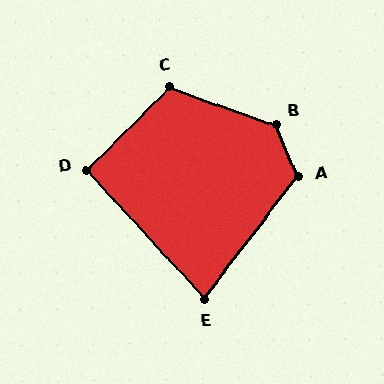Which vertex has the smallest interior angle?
E, at approximately 80 degrees.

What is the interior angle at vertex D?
Approximately 93 degrees (approximately right).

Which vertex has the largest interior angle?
B, at approximately 133 degrees.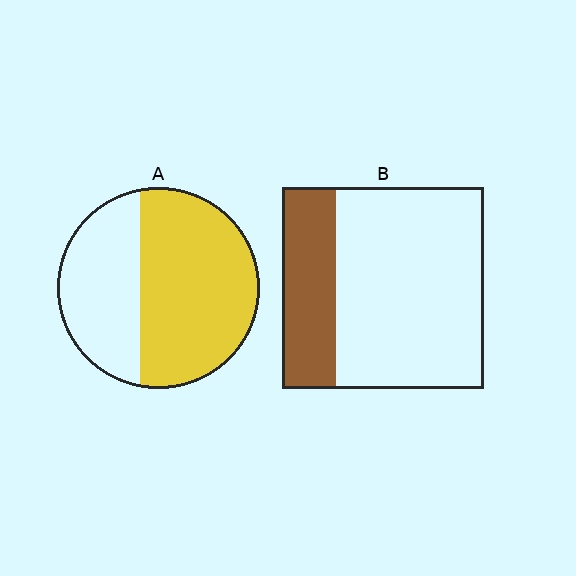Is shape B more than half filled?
No.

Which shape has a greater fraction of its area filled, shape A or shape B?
Shape A.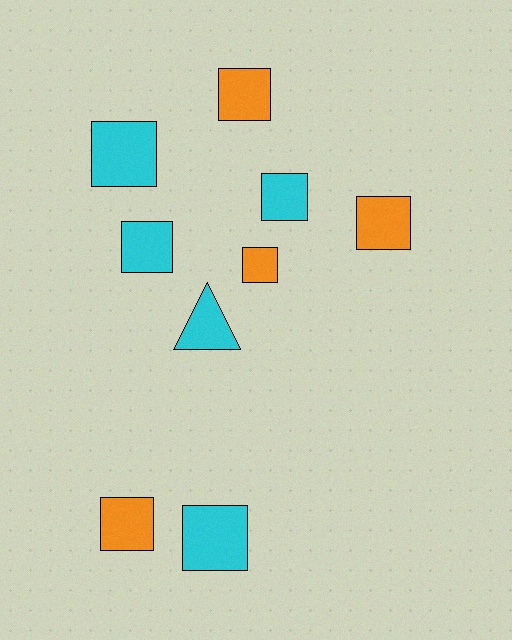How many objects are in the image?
There are 9 objects.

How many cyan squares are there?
There are 4 cyan squares.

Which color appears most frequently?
Cyan, with 5 objects.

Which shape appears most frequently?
Square, with 8 objects.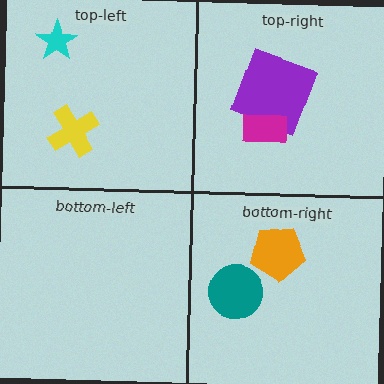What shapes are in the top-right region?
The purple square, the magenta rectangle.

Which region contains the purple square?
The top-right region.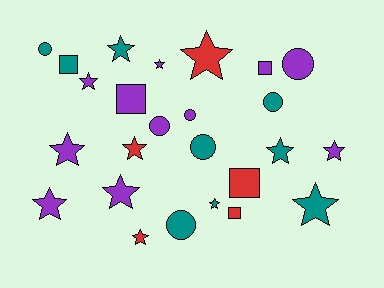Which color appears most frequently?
Purple, with 11 objects.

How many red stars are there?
There are 3 red stars.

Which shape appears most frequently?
Star, with 13 objects.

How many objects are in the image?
There are 25 objects.